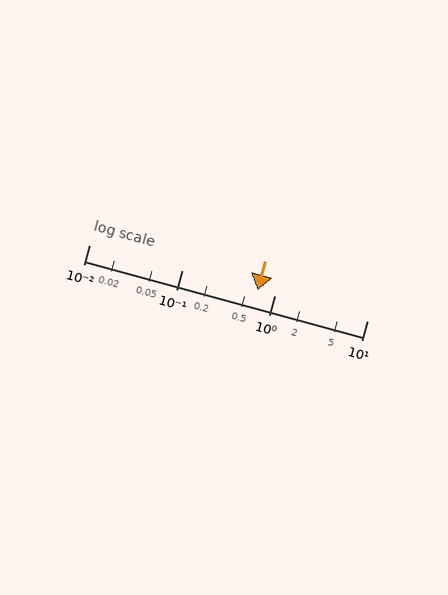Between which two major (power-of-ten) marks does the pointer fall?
The pointer is between 0.1 and 1.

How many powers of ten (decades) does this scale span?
The scale spans 3 decades, from 0.01 to 10.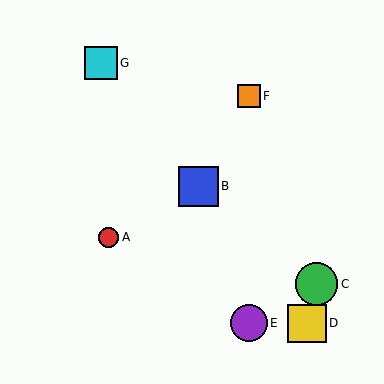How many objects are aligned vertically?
2 objects (E, F) are aligned vertically.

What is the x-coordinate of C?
Object C is at x≈317.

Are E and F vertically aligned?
Yes, both are at x≈249.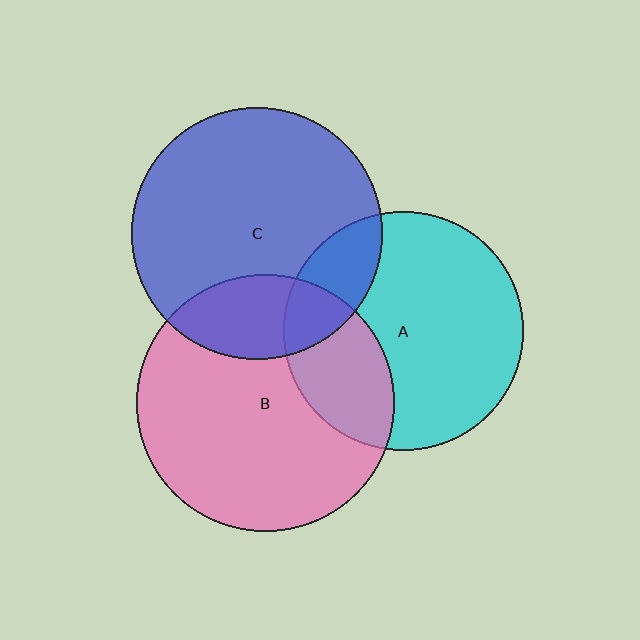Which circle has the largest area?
Circle B (pink).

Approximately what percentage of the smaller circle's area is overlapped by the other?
Approximately 20%.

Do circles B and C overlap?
Yes.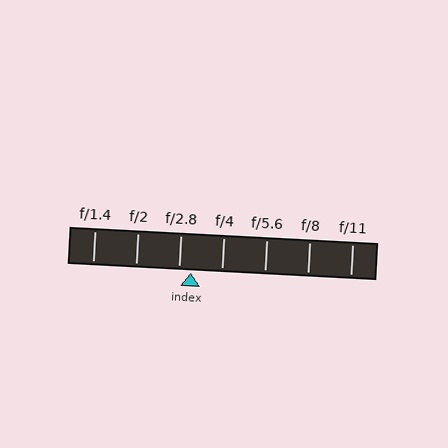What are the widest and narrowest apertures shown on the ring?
The widest aperture shown is f/1.4 and the narrowest is f/11.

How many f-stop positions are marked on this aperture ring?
There are 7 f-stop positions marked.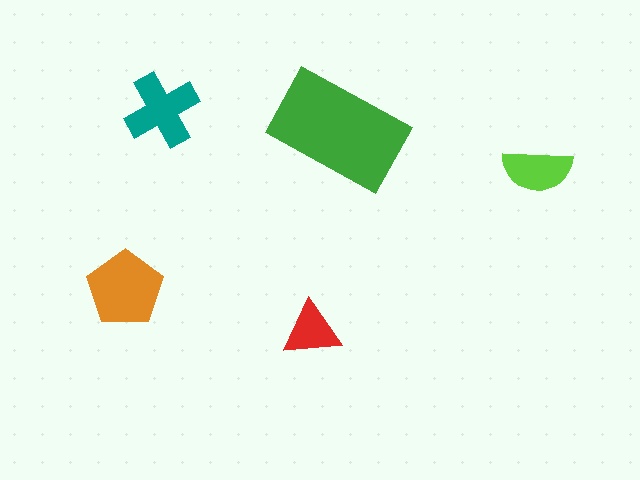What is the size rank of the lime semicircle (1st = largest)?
4th.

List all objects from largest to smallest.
The green rectangle, the orange pentagon, the teal cross, the lime semicircle, the red triangle.